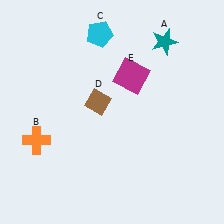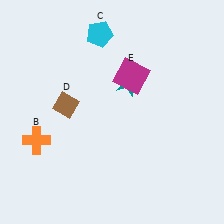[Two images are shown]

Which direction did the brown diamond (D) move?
The brown diamond (D) moved left.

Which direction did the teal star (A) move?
The teal star (A) moved down.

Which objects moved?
The objects that moved are: the teal star (A), the brown diamond (D).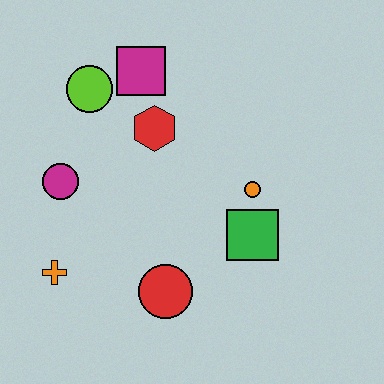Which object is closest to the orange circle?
The green square is closest to the orange circle.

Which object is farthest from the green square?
The lime circle is farthest from the green square.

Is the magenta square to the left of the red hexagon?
Yes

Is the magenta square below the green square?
No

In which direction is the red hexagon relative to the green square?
The red hexagon is above the green square.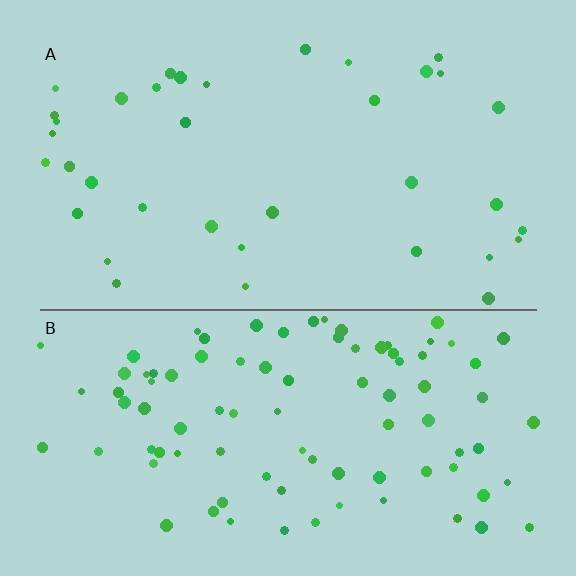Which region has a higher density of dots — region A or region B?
B (the bottom).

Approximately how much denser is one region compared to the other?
Approximately 2.6× — region B over region A.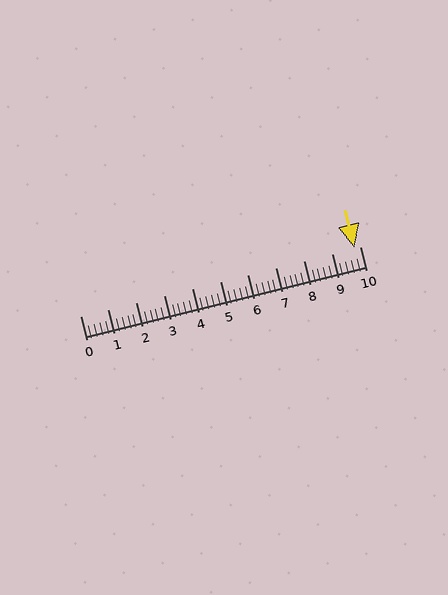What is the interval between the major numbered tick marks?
The major tick marks are spaced 1 units apart.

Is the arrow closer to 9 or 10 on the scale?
The arrow is closer to 10.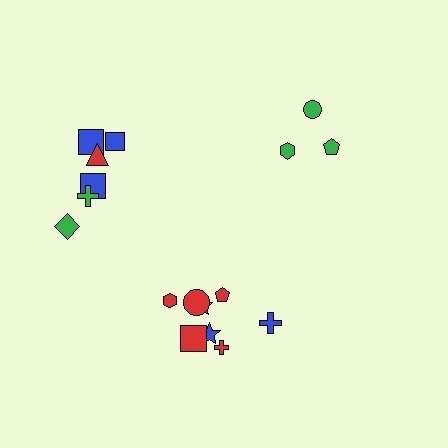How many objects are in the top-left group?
There are 6 objects.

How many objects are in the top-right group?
There are 3 objects.